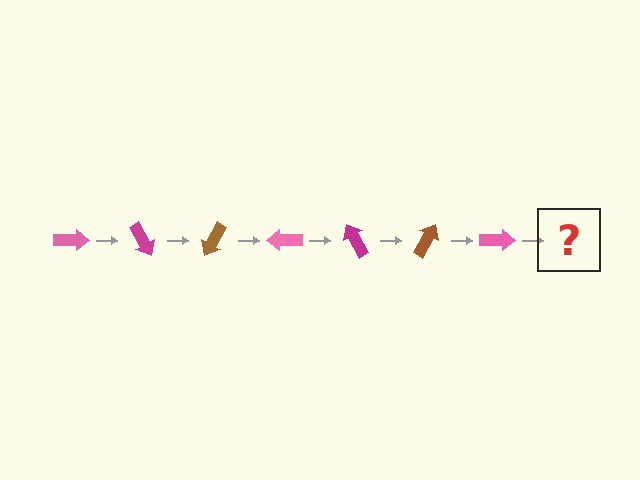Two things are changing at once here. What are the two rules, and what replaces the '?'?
The two rules are that it rotates 60 degrees each step and the color cycles through pink, magenta, and brown. The '?' should be a magenta arrow, rotated 420 degrees from the start.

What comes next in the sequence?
The next element should be a magenta arrow, rotated 420 degrees from the start.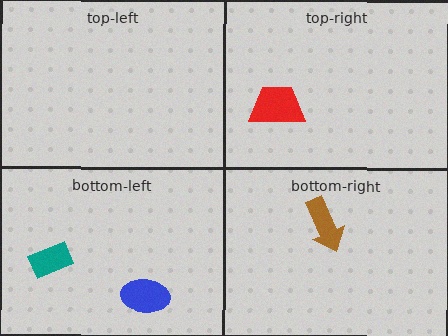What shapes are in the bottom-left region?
The teal rectangle, the blue ellipse.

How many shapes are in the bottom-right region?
1.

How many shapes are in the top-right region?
1.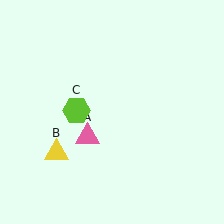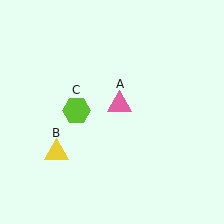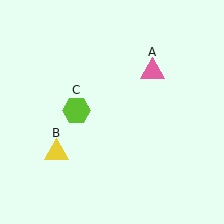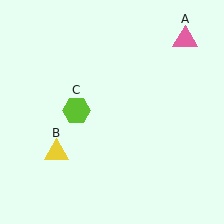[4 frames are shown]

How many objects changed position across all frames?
1 object changed position: pink triangle (object A).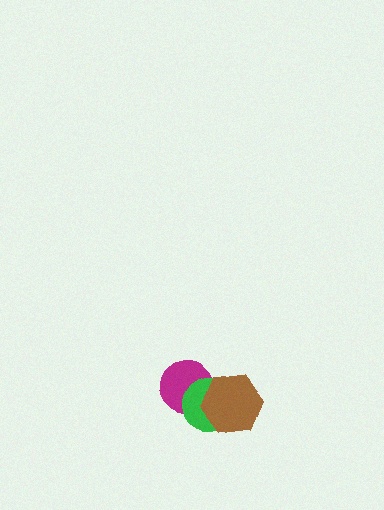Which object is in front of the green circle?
The brown hexagon is in front of the green circle.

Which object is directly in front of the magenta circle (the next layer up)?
The green circle is directly in front of the magenta circle.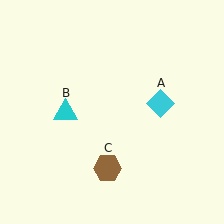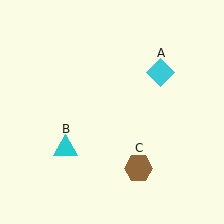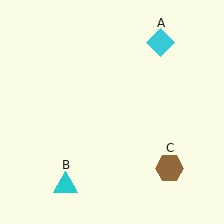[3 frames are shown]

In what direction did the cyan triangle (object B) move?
The cyan triangle (object B) moved down.